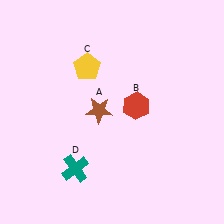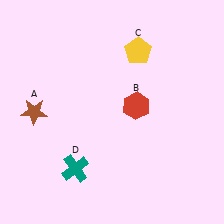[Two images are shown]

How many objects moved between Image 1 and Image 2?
2 objects moved between the two images.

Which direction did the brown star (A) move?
The brown star (A) moved left.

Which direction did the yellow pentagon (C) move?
The yellow pentagon (C) moved right.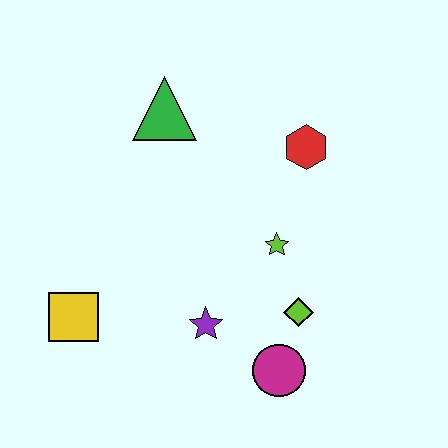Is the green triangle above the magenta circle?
Yes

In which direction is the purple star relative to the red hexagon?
The purple star is below the red hexagon.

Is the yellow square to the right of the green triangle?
No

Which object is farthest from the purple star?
The green triangle is farthest from the purple star.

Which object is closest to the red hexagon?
The lime star is closest to the red hexagon.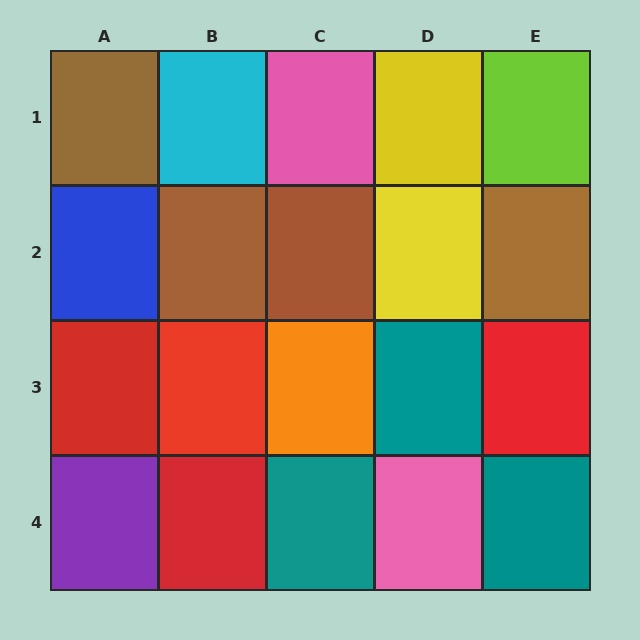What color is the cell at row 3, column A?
Red.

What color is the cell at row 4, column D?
Pink.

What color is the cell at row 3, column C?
Orange.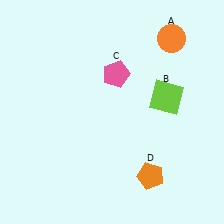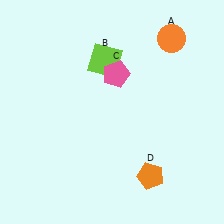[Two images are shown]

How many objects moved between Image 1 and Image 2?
1 object moved between the two images.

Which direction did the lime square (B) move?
The lime square (B) moved left.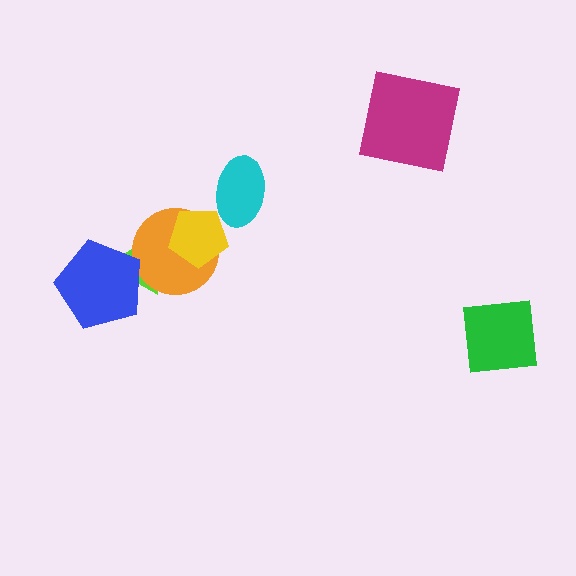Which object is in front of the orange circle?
The yellow pentagon is in front of the orange circle.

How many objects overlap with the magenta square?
0 objects overlap with the magenta square.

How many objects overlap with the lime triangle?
2 objects overlap with the lime triangle.